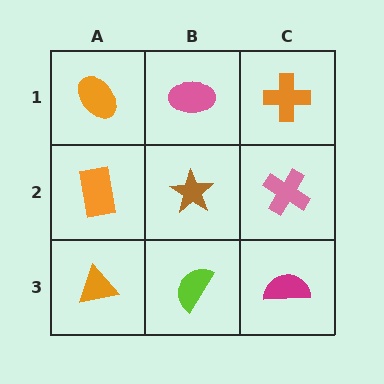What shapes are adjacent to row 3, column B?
A brown star (row 2, column B), an orange triangle (row 3, column A), a magenta semicircle (row 3, column C).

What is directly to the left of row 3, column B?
An orange triangle.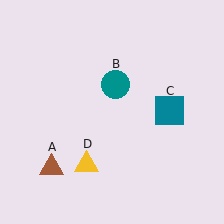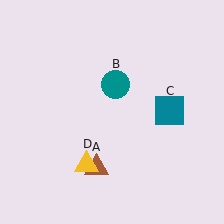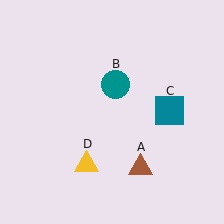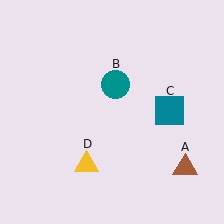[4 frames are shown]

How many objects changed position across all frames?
1 object changed position: brown triangle (object A).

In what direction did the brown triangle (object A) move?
The brown triangle (object A) moved right.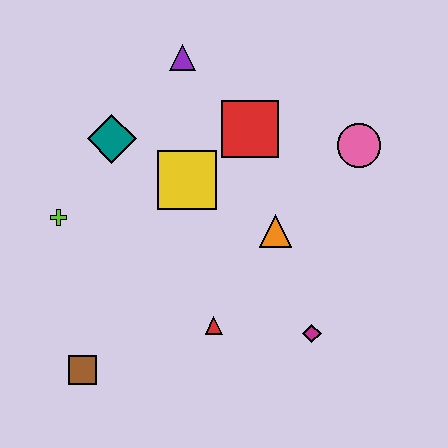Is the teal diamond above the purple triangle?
No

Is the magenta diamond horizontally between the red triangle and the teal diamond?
No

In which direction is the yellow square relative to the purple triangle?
The yellow square is below the purple triangle.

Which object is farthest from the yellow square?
The brown square is farthest from the yellow square.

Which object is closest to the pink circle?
The red square is closest to the pink circle.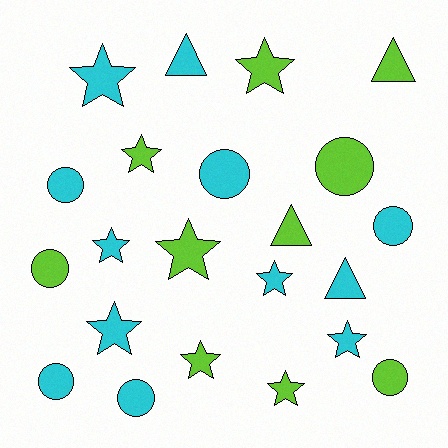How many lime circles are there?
There are 3 lime circles.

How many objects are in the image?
There are 22 objects.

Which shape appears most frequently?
Star, with 10 objects.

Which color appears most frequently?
Cyan, with 12 objects.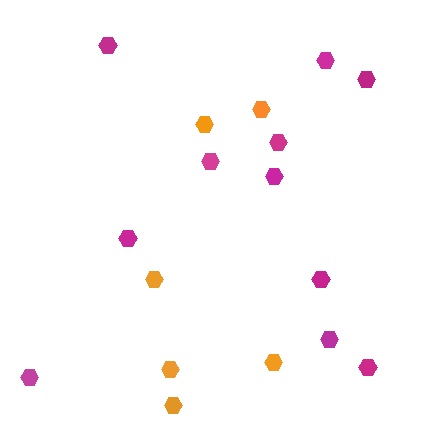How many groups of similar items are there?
There are 2 groups: one group of magenta hexagons (11) and one group of orange hexagons (6).